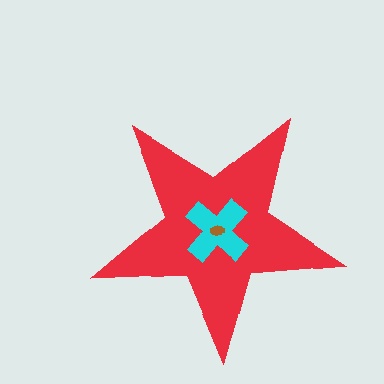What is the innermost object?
The brown ellipse.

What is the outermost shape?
The red star.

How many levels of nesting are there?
3.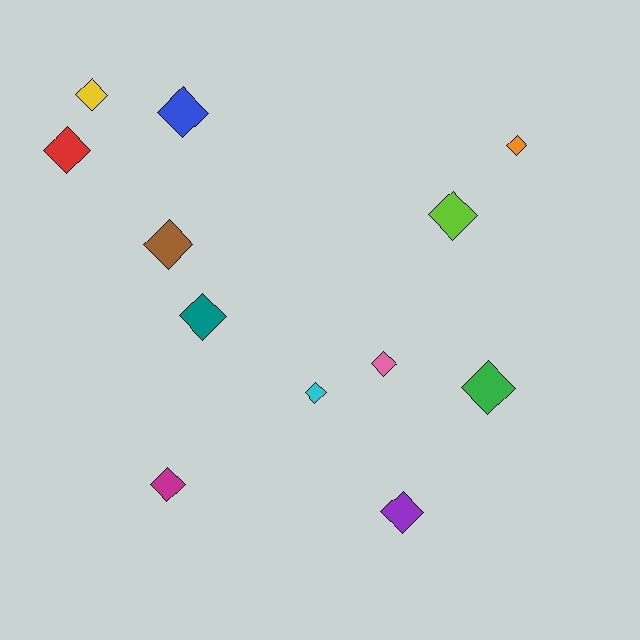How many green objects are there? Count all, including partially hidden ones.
There is 1 green object.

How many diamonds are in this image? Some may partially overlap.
There are 12 diamonds.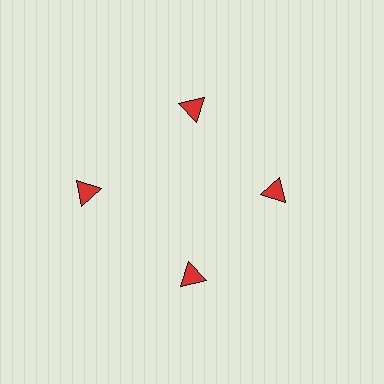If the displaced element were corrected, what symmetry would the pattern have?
It would have 4-fold rotational symmetry — the pattern would map onto itself every 90 degrees.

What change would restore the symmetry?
The symmetry would be restored by moving it inward, back onto the ring so that all 4 triangles sit at equal angles and equal distance from the center.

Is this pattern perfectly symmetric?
No. The 4 red triangles are arranged in a ring, but one element near the 9 o'clock position is pushed outward from the center, breaking the 4-fold rotational symmetry.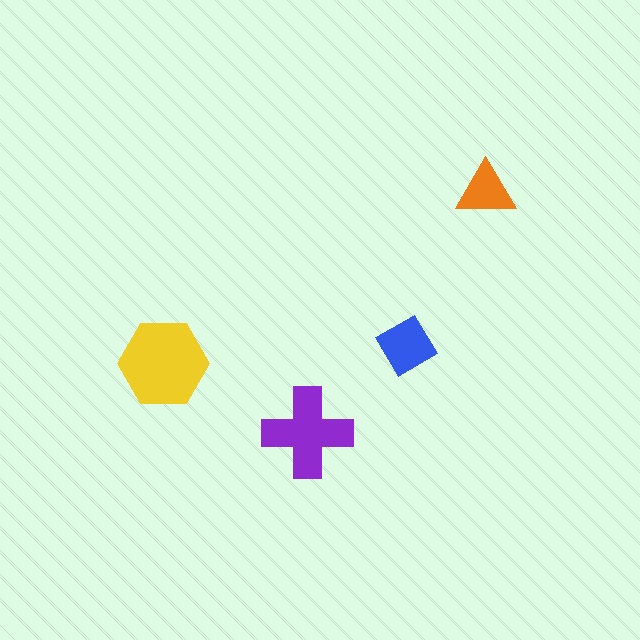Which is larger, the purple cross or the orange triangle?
The purple cross.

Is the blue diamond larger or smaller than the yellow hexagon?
Smaller.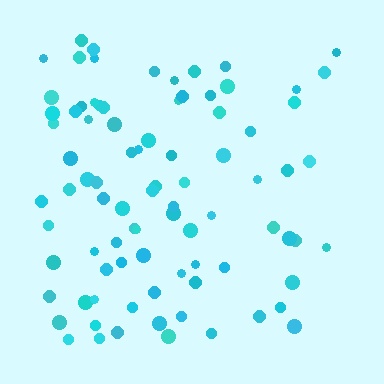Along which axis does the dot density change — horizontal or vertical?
Horizontal.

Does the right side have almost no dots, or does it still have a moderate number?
Still a moderate number, just noticeably fewer than the left.